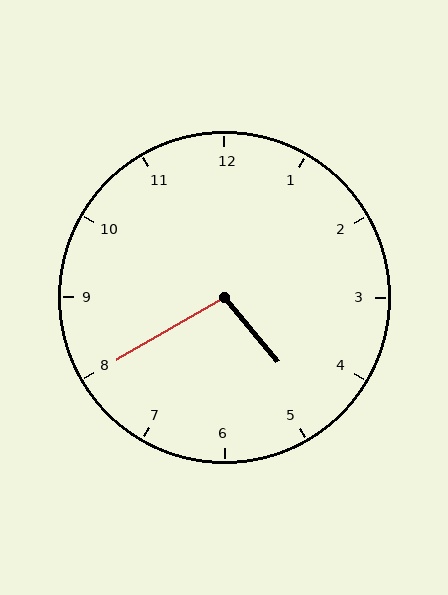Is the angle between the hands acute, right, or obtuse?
It is obtuse.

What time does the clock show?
4:40.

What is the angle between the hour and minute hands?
Approximately 100 degrees.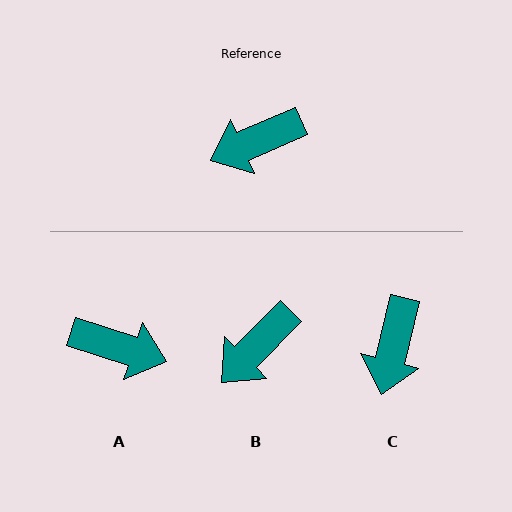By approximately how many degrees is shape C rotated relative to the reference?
Approximately 52 degrees counter-clockwise.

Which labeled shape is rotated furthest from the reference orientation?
A, about 138 degrees away.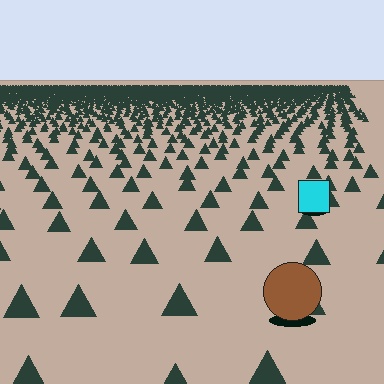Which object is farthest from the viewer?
The cyan square is farthest from the viewer. It appears smaller and the ground texture around it is denser.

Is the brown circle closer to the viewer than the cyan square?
Yes. The brown circle is closer — you can tell from the texture gradient: the ground texture is coarser near it.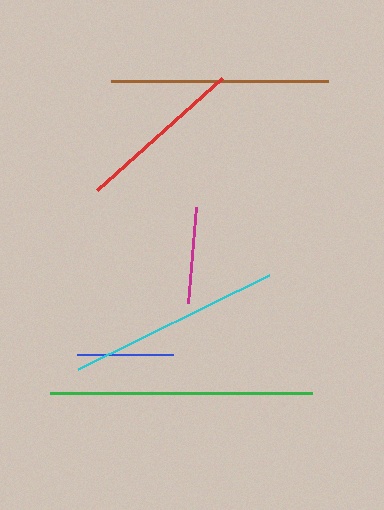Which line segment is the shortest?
The blue line is the shortest at approximately 96 pixels.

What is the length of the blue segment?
The blue segment is approximately 96 pixels long.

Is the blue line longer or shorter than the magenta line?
The magenta line is longer than the blue line.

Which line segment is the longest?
The green line is the longest at approximately 262 pixels.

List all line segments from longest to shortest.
From longest to shortest: green, brown, cyan, red, magenta, blue.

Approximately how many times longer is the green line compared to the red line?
The green line is approximately 1.6 times the length of the red line.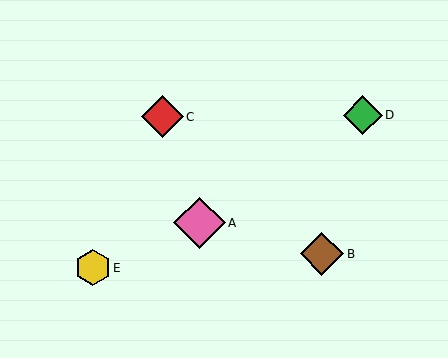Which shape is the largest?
The pink diamond (labeled A) is the largest.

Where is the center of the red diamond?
The center of the red diamond is at (162, 117).